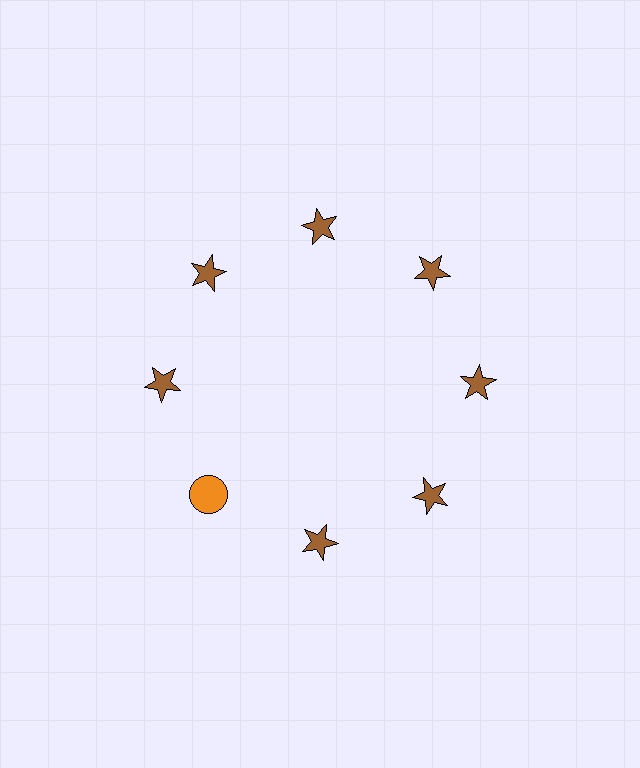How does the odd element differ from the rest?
It differs in both color (orange instead of brown) and shape (circle instead of star).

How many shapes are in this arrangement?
There are 8 shapes arranged in a ring pattern.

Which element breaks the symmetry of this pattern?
The orange circle at roughly the 8 o'clock position breaks the symmetry. All other shapes are brown stars.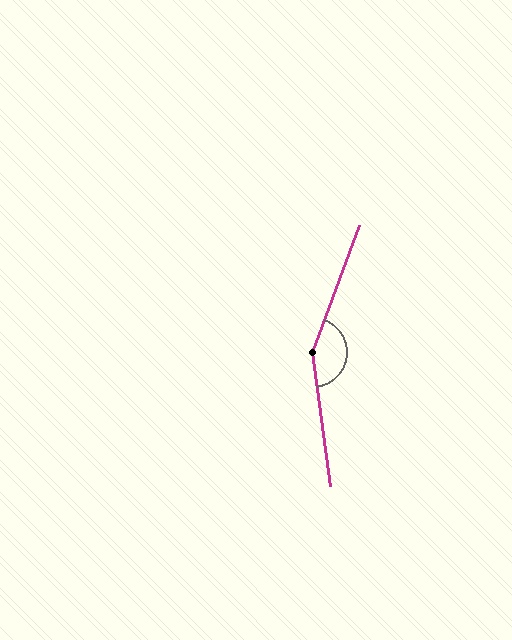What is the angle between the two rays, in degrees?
Approximately 152 degrees.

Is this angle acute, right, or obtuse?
It is obtuse.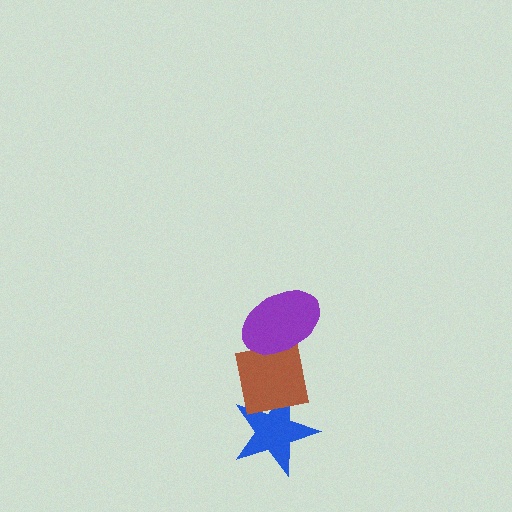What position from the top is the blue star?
The blue star is 3rd from the top.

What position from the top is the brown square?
The brown square is 2nd from the top.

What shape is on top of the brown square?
The purple ellipse is on top of the brown square.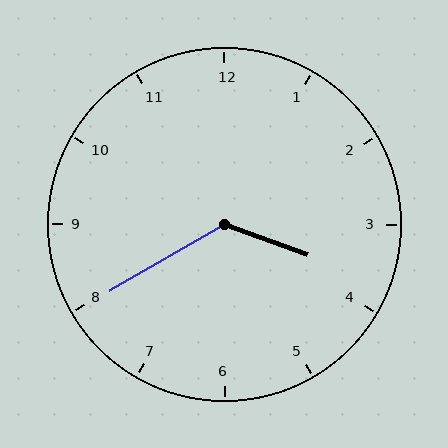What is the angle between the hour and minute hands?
Approximately 130 degrees.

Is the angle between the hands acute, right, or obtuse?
It is obtuse.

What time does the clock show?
3:40.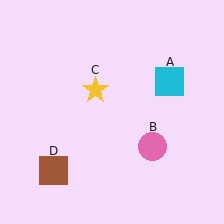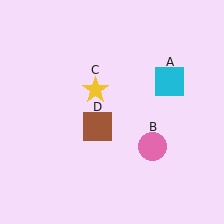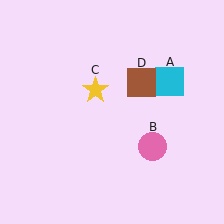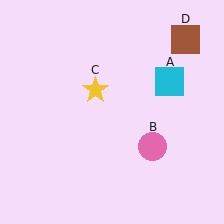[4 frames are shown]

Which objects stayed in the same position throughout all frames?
Cyan square (object A) and pink circle (object B) and yellow star (object C) remained stationary.